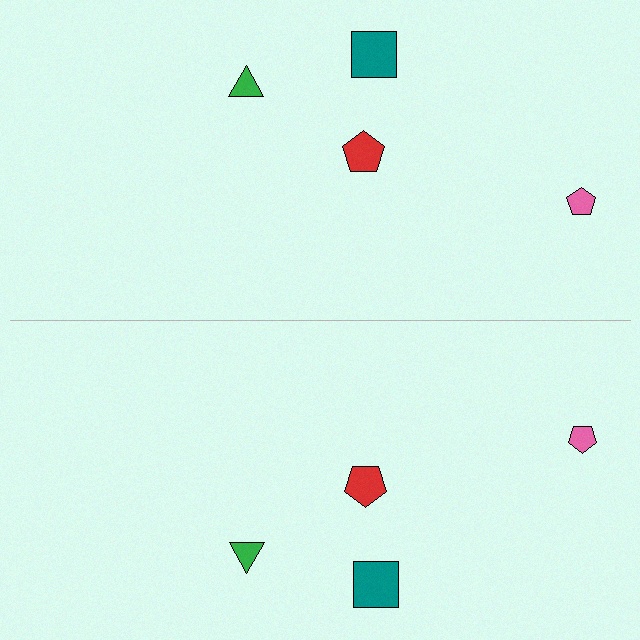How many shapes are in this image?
There are 8 shapes in this image.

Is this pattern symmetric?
Yes, this pattern has bilateral (reflection) symmetry.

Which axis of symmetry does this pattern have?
The pattern has a horizontal axis of symmetry running through the center of the image.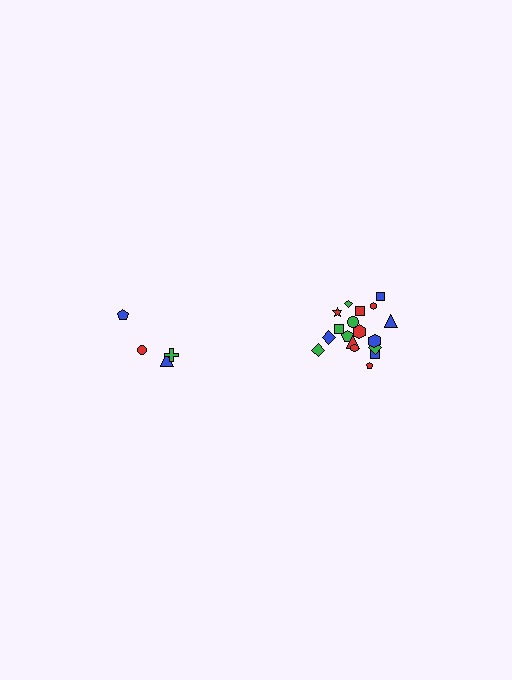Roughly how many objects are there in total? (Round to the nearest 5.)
Roughly 20 objects in total.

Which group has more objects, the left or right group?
The right group.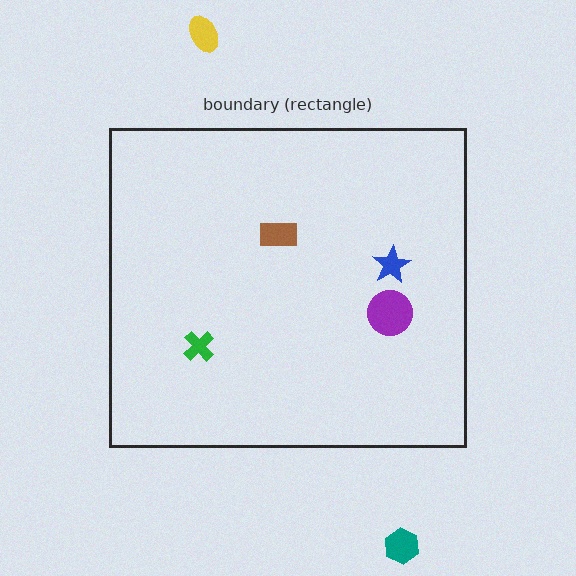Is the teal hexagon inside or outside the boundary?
Outside.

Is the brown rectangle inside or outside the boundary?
Inside.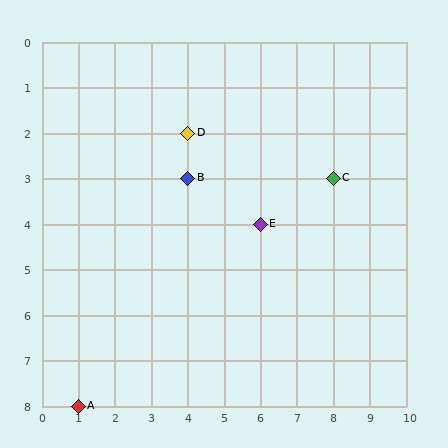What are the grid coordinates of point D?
Point D is at grid coordinates (4, 2).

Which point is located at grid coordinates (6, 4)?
Point E is at (6, 4).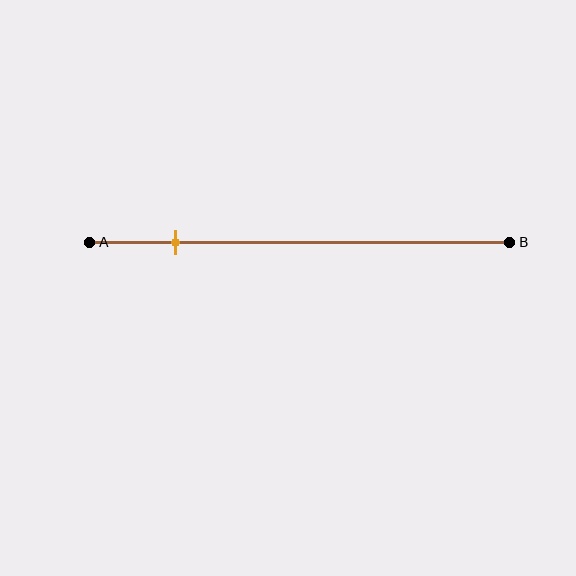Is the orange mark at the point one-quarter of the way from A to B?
No, the mark is at about 20% from A, not at the 25% one-quarter point.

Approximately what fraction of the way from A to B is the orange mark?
The orange mark is approximately 20% of the way from A to B.